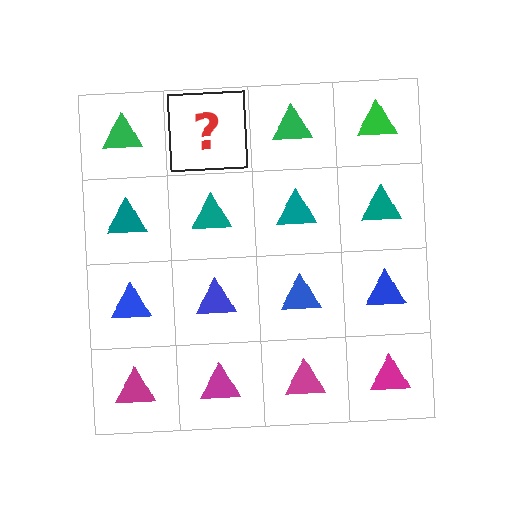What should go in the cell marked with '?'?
The missing cell should contain a green triangle.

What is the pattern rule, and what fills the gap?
The rule is that each row has a consistent color. The gap should be filled with a green triangle.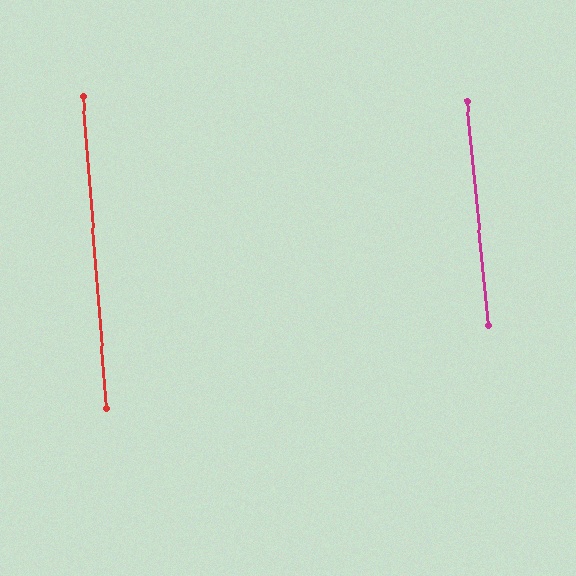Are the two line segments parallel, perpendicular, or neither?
Parallel — their directions differ by only 0.9°.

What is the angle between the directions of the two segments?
Approximately 1 degree.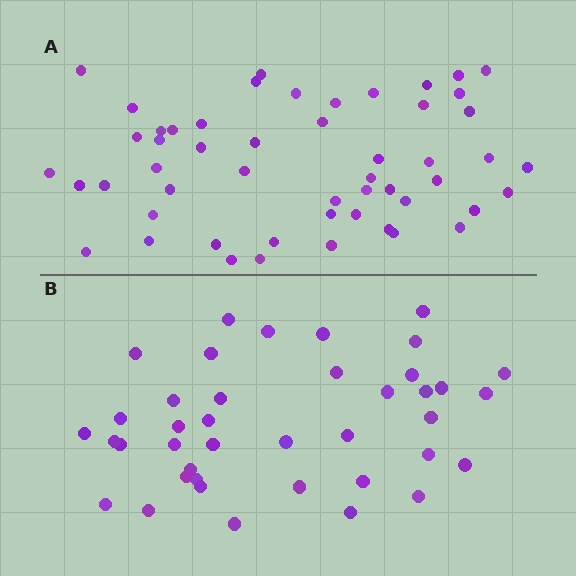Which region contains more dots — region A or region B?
Region A (the top region) has more dots.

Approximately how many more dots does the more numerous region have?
Region A has roughly 12 or so more dots than region B.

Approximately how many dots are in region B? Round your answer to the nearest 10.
About 40 dots.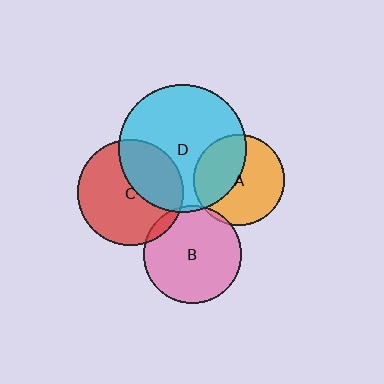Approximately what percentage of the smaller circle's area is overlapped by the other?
Approximately 5%.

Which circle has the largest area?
Circle D (cyan).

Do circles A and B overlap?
Yes.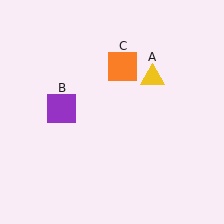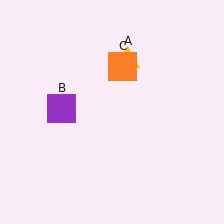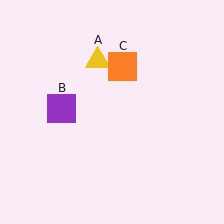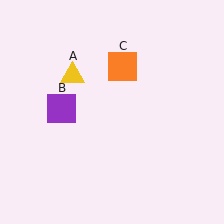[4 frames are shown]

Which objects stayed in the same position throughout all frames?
Purple square (object B) and orange square (object C) remained stationary.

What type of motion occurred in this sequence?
The yellow triangle (object A) rotated counterclockwise around the center of the scene.